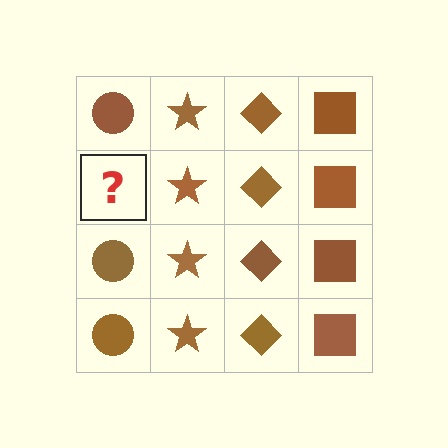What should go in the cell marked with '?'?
The missing cell should contain a brown circle.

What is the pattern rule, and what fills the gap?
The rule is that each column has a consistent shape. The gap should be filled with a brown circle.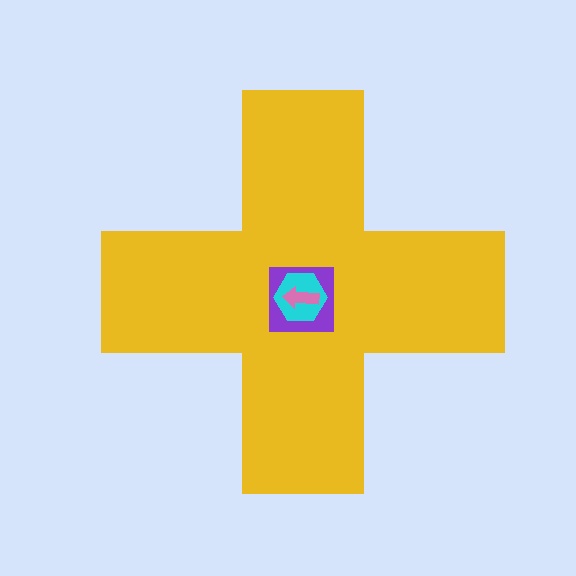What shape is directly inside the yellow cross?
The purple square.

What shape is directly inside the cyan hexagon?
The pink arrow.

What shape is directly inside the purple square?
The cyan hexagon.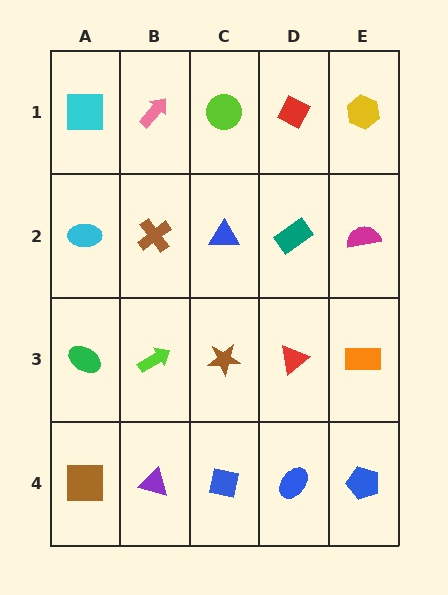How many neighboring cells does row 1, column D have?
3.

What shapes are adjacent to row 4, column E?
An orange rectangle (row 3, column E), a blue ellipse (row 4, column D).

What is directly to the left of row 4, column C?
A purple triangle.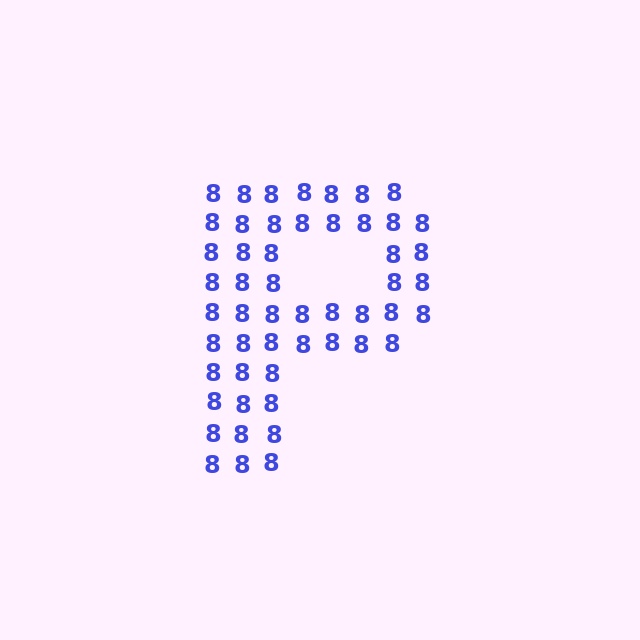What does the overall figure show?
The overall figure shows the letter P.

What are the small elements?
The small elements are digit 8's.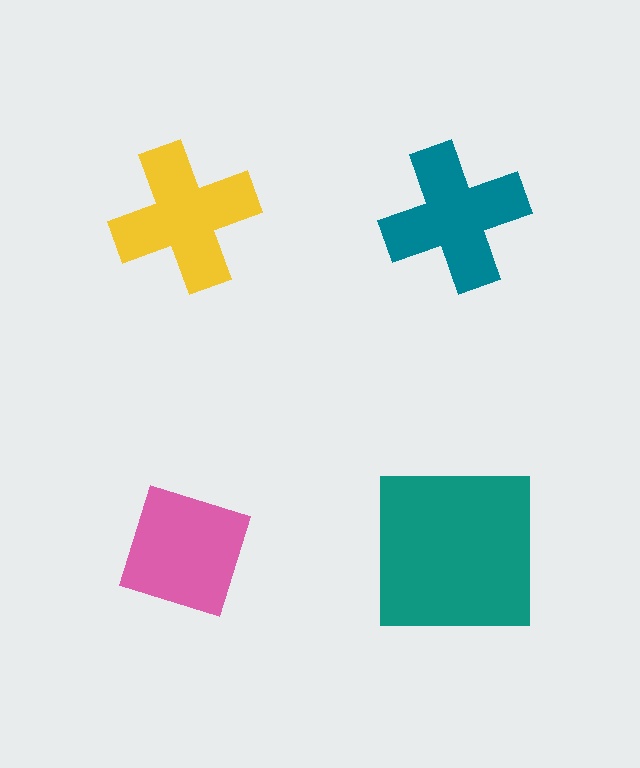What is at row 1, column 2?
A teal cross.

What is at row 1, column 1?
A yellow cross.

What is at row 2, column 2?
A teal square.